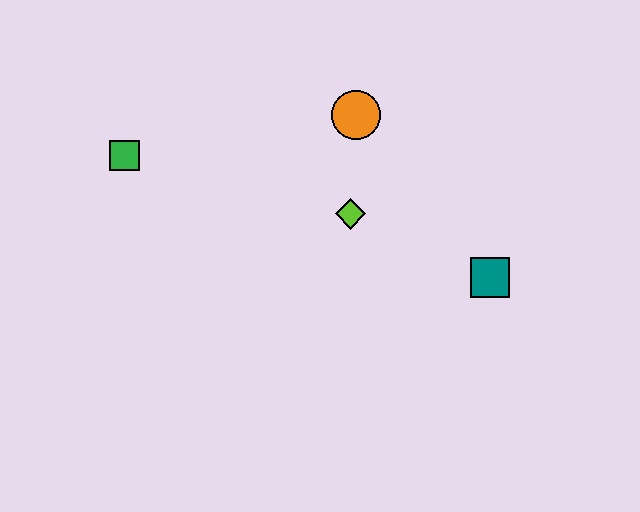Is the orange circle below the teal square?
No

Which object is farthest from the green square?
The teal square is farthest from the green square.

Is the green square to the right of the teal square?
No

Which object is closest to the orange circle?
The lime diamond is closest to the orange circle.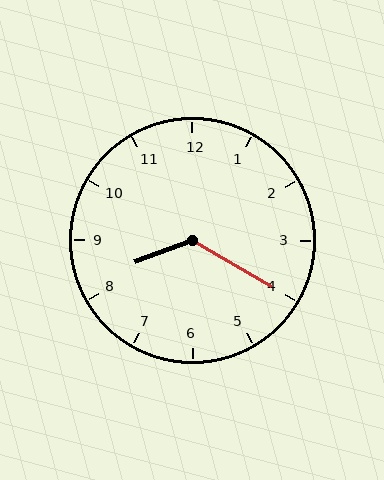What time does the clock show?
8:20.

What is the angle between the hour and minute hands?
Approximately 130 degrees.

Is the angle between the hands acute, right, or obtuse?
It is obtuse.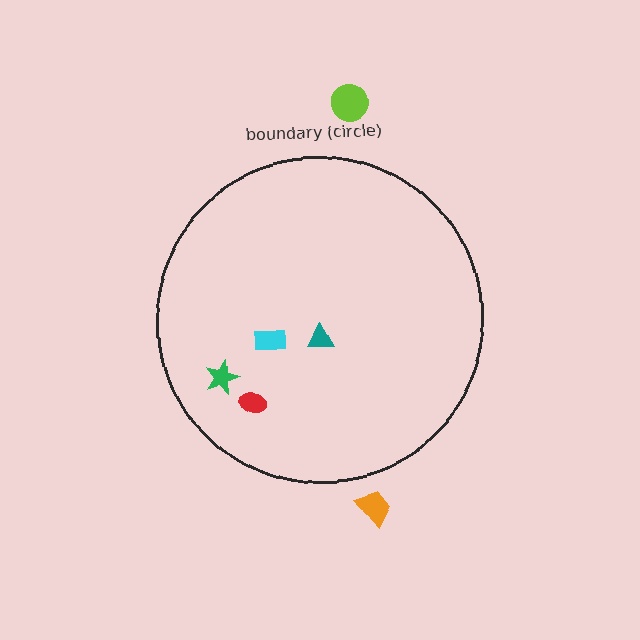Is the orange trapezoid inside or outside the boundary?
Outside.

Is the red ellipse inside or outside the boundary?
Inside.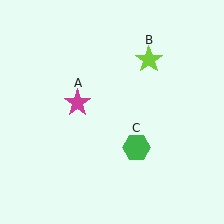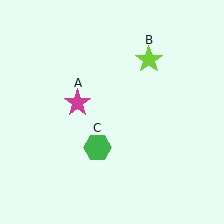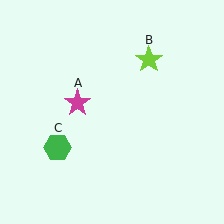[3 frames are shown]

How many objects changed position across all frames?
1 object changed position: green hexagon (object C).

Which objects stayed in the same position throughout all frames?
Magenta star (object A) and lime star (object B) remained stationary.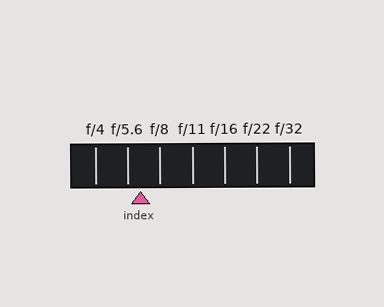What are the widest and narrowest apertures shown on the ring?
The widest aperture shown is f/4 and the narrowest is f/32.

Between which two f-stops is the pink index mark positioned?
The index mark is between f/5.6 and f/8.